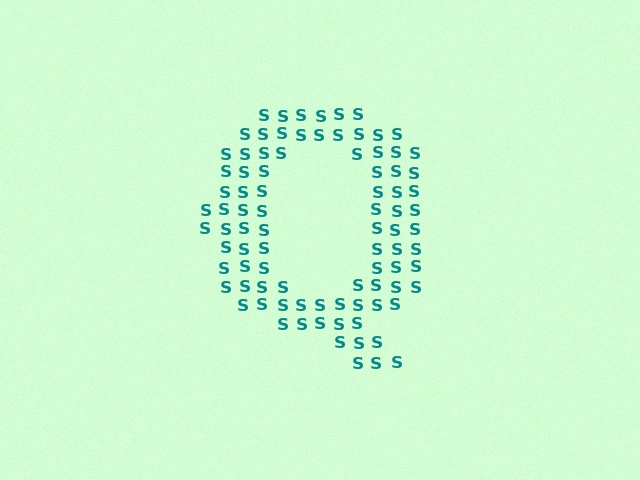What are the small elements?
The small elements are letter S's.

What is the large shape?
The large shape is the letter Q.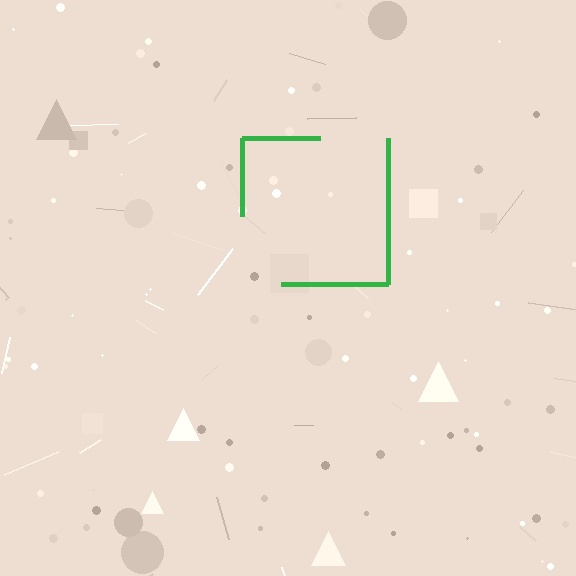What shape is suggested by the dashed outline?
The dashed outline suggests a square.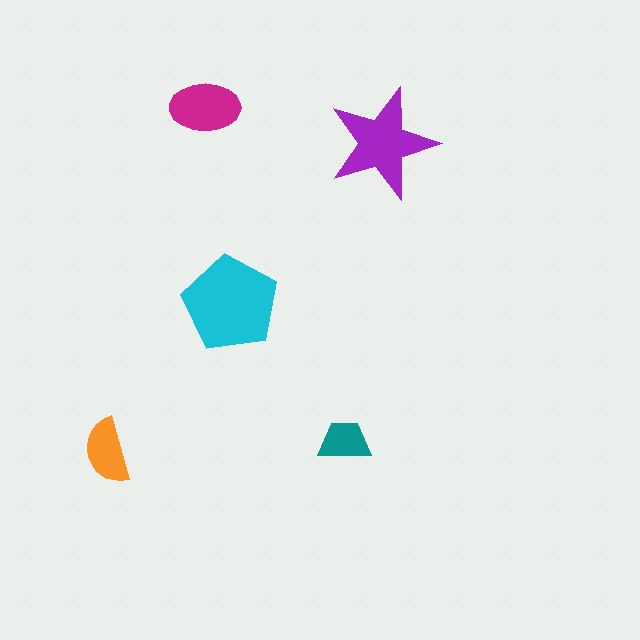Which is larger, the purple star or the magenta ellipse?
The purple star.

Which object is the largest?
The cyan pentagon.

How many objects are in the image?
There are 5 objects in the image.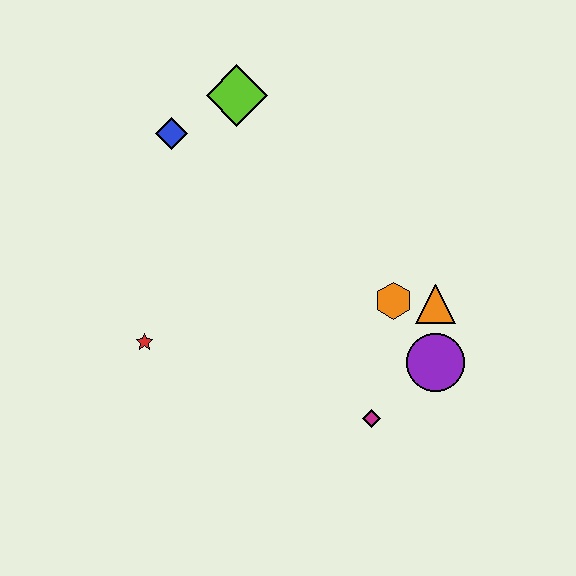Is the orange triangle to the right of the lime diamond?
Yes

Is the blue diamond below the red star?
No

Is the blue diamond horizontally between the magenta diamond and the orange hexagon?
No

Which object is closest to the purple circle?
The orange triangle is closest to the purple circle.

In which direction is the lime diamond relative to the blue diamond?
The lime diamond is to the right of the blue diamond.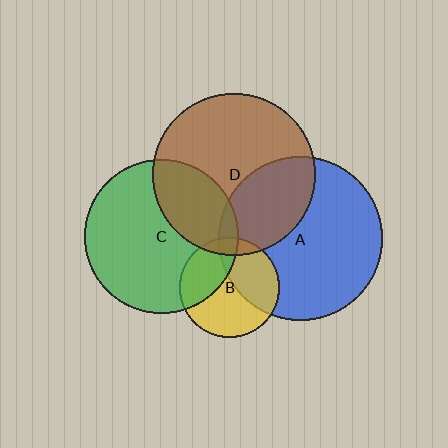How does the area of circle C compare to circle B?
Approximately 2.4 times.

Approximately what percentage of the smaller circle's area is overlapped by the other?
Approximately 5%.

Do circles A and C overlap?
Yes.